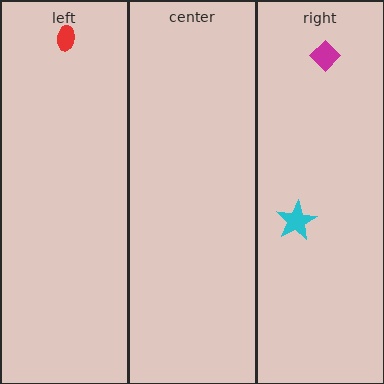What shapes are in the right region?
The cyan star, the magenta diamond.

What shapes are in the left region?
The red ellipse.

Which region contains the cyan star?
The right region.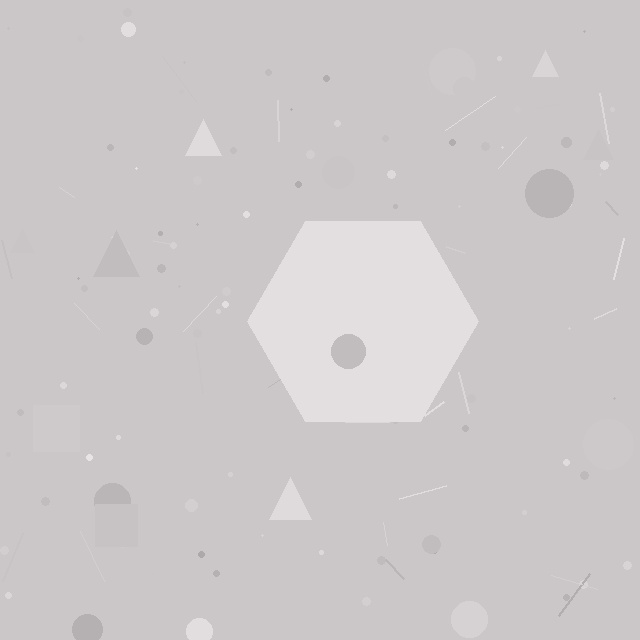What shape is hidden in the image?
A hexagon is hidden in the image.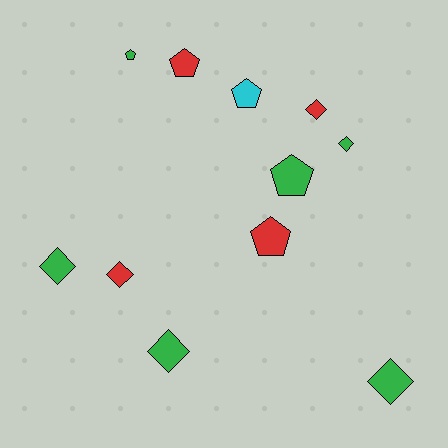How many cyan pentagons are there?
There is 1 cyan pentagon.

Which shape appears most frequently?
Diamond, with 6 objects.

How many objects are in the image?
There are 11 objects.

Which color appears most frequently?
Green, with 6 objects.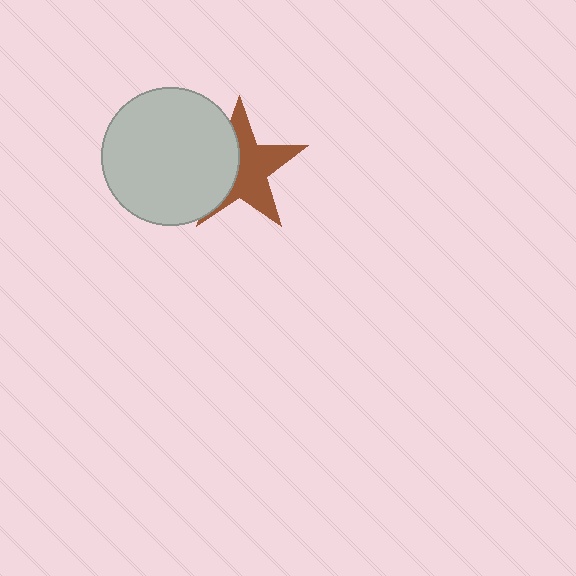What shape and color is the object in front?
The object in front is a light gray circle.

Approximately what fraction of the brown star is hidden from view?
Roughly 41% of the brown star is hidden behind the light gray circle.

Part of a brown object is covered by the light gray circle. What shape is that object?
It is a star.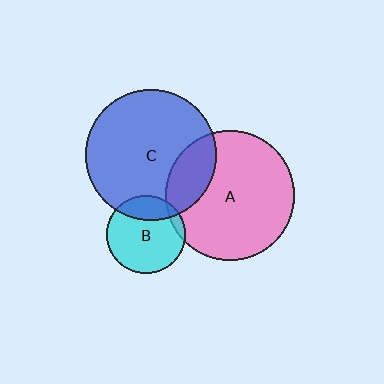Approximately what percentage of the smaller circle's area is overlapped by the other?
Approximately 10%.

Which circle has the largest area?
Circle C (blue).